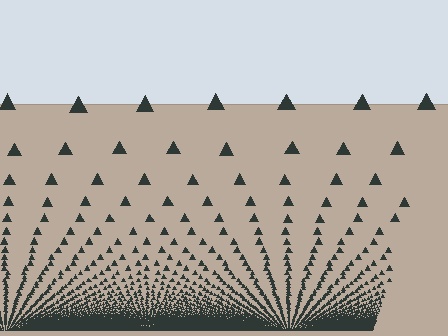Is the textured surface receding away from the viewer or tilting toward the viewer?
The surface appears to tilt toward the viewer. Texture elements get larger and sparser toward the top.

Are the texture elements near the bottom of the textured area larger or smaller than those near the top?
Smaller. The gradient is inverted — elements near the bottom are smaller and denser.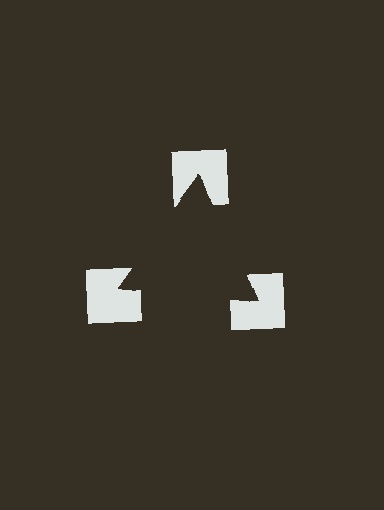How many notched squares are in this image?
There are 3 — one at each vertex of the illusory triangle.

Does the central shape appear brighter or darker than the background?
It typically appears slightly darker than the background, even though no actual brightness change is drawn.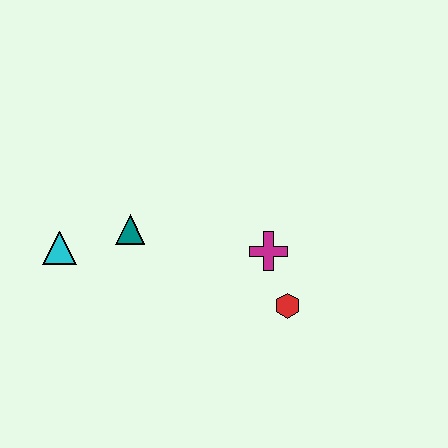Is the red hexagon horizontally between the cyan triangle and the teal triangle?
No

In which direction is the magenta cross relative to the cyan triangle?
The magenta cross is to the right of the cyan triangle.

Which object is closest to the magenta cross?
The red hexagon is closest to the magenta cross.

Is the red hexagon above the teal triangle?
No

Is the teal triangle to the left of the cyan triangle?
No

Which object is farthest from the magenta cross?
The cyan triangle is farthest from the magenta cross.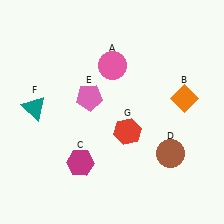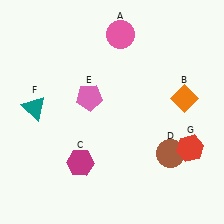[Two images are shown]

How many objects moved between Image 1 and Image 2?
2 objects moved between the two images.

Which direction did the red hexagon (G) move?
The red hexagon (G) moved right.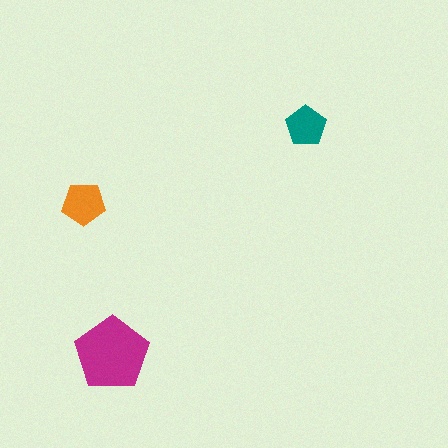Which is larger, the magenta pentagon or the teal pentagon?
The magenta one.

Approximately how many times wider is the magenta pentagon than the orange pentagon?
About 1.5 times wider.